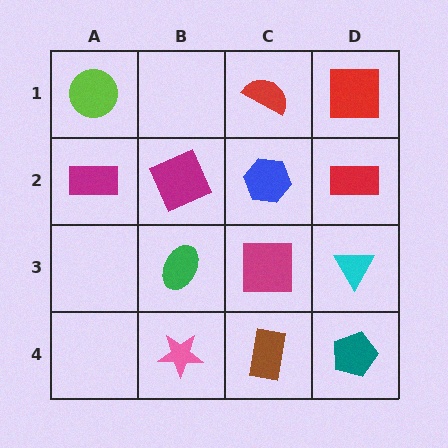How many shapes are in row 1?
3 shapes.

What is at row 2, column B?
A magenta square.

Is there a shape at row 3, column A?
No, that cell is empty.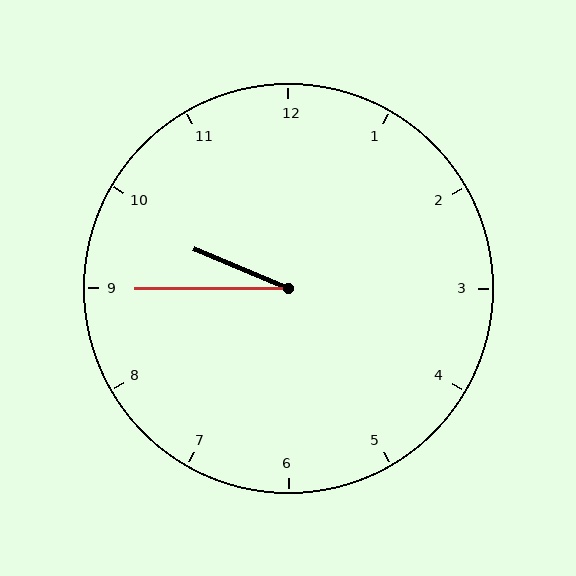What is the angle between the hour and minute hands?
Approximately 22 degrees.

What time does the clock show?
9:45.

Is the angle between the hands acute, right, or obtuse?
It is acute.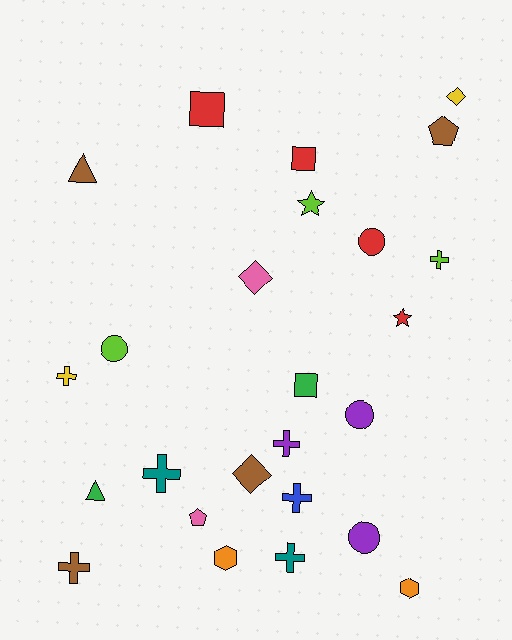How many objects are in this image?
There are 25 objects.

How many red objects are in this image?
There are 4 red objects.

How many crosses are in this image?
There are 7 crosses.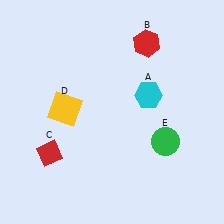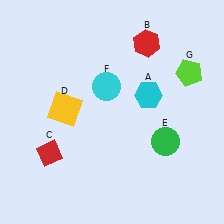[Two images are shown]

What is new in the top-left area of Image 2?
A cyan circle (F) was added in the top-left area of Image 2.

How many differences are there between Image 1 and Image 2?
There are 2 differences between the two images.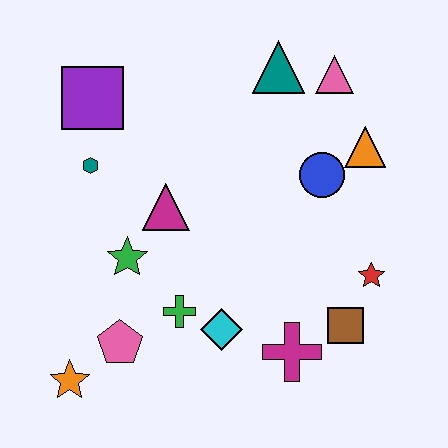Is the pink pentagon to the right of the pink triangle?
No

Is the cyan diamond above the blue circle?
No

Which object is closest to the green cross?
The cyan diamond is closest to the green cross.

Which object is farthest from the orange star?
The pink triangle is farthest from the orange star.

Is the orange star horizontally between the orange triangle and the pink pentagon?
No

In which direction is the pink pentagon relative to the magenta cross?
The pink pentagon is to the left of the magenta cross.